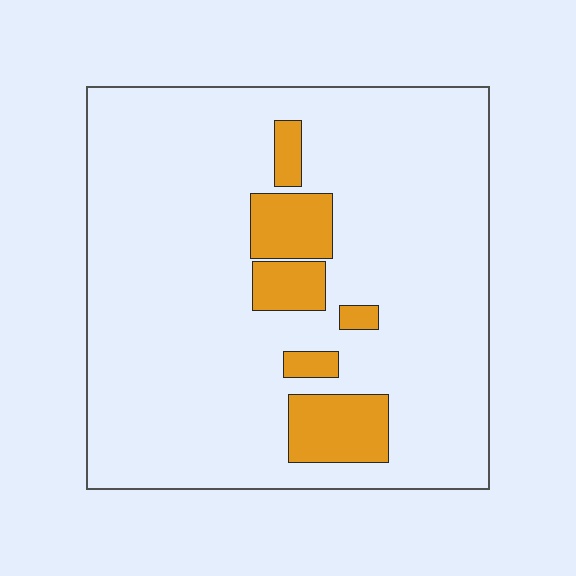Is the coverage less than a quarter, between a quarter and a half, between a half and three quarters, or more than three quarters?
Less than a quarter.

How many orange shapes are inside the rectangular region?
6.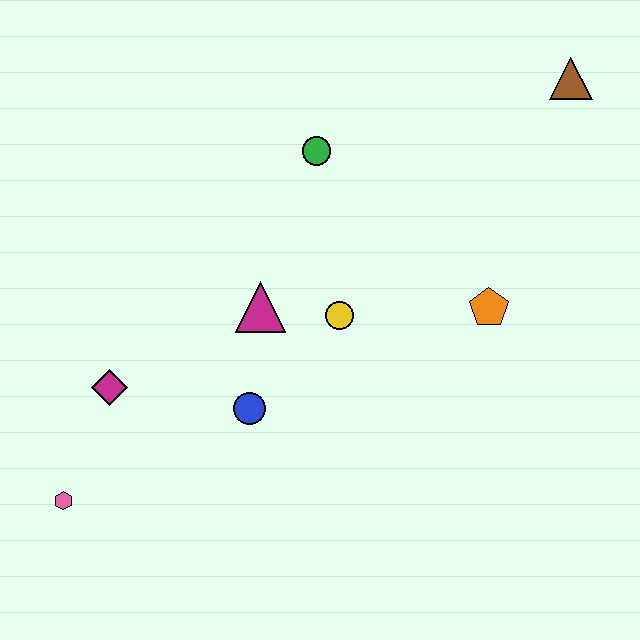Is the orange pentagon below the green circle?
Yes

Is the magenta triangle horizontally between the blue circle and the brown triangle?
Yes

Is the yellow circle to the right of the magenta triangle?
Yes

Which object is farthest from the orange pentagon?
The pink hexagon is farthest from the orange pentagon.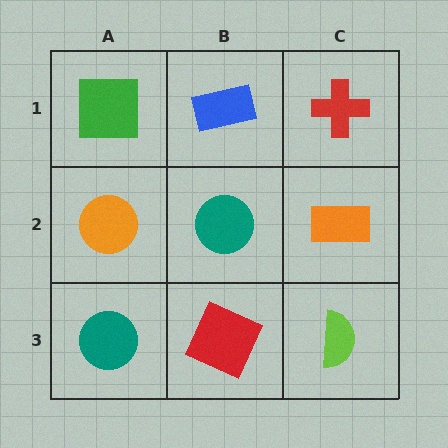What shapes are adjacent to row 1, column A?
An orange circle (row 2, column A), a blue rectangle (row 1, column B).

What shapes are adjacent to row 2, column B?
A blue rectangle (row 1, column B), a red square (row 3, column B), an orange circle (row 2, column A), an orange rectangle (row 2, column C).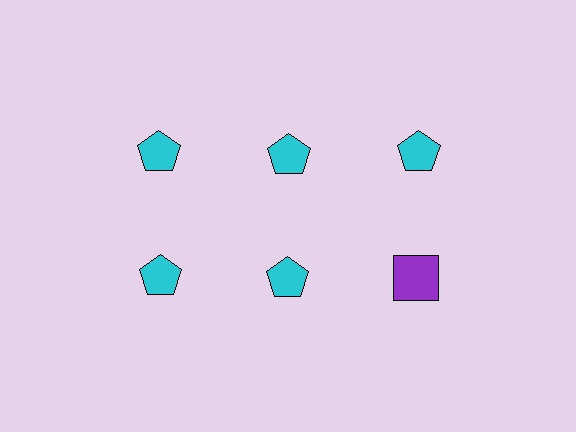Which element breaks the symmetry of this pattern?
The purple square in the second row, center column breaks the symmetry. All other shapes are cyan pentagons.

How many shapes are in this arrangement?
There are 6 shapes arranged in a grid pattern.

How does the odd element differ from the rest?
It differs in both color (purple instead of cyan) and shape (square instead of pentagon).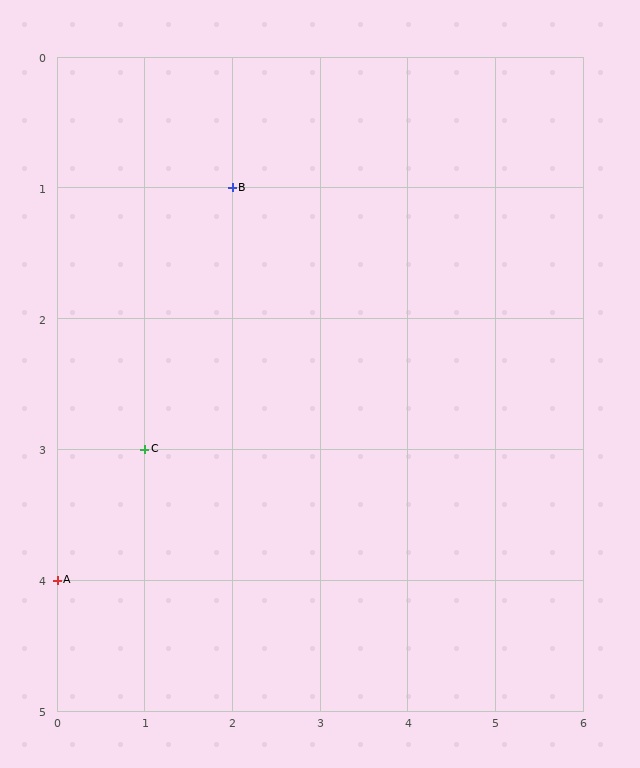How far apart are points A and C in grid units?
Points A and C are 1 column and 1 row apart (about 1.4 grid units diagonally).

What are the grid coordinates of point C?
Point C is at grid coordinates (1, 3).